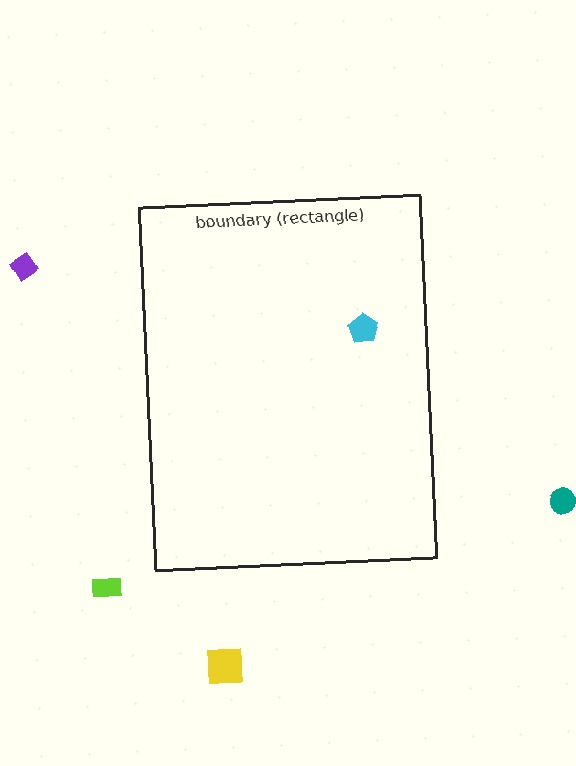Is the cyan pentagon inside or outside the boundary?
Inside.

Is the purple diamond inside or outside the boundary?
Outside.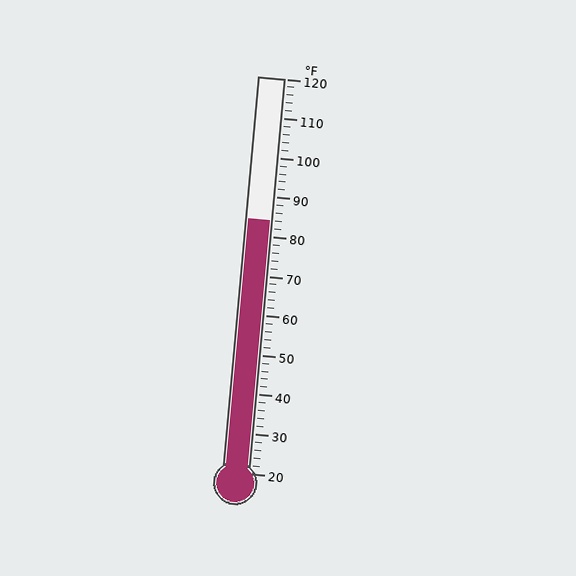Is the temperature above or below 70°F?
The temperature is above 70°F.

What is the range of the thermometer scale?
The thermometer scale ranges from 20°F to 120°F.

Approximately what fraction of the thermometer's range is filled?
The thermometer is filled to approximately 65% of its range.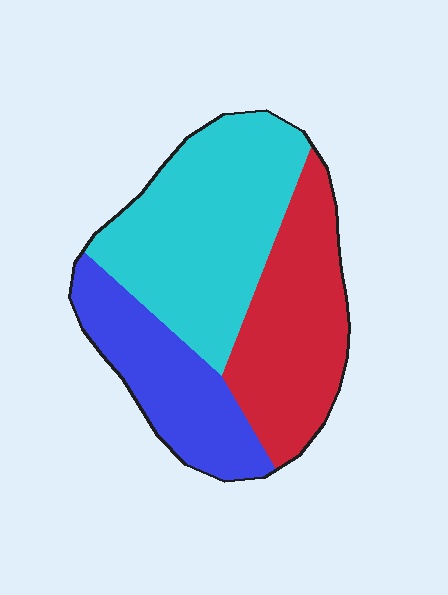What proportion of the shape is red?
Red covers roughly 30% of the shape.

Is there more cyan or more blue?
Cyan.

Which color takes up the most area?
Cyan, at roughly 45%.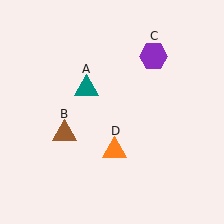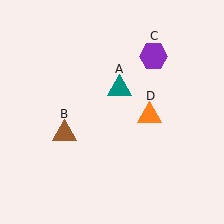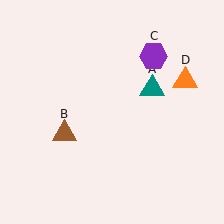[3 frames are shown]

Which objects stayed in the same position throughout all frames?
Brown triangle (object B) and purple hexagon (object C) remained stationary.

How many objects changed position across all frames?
2 objects changed position: teal triangle (object A), orange triangle (object D).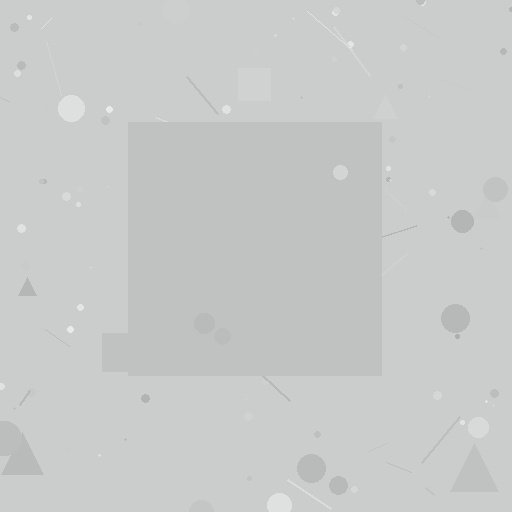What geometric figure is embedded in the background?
A square is embedded in the background.